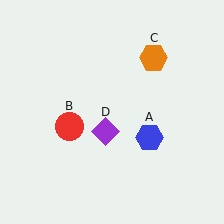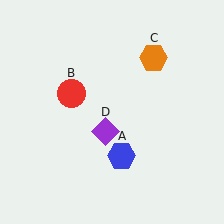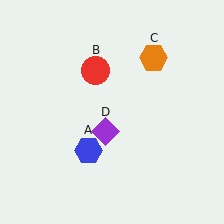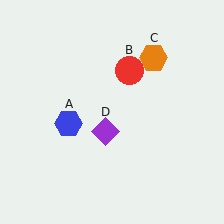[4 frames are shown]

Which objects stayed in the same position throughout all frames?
Orange hexagon (object C) and purple diamond (object D) remained stationary.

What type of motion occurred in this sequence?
The blue hexagon (object A), red circle (object B) rotated clockwise around the center of the scene.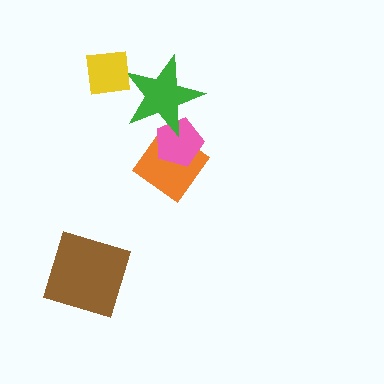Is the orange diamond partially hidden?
Yes, it is partially covered by another shape.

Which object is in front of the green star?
The yellow square is in front of the green star.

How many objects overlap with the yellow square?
1 object overlaps with the yellow square.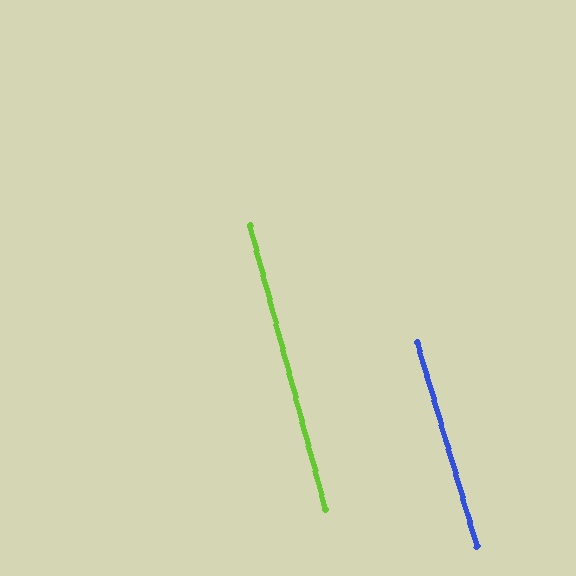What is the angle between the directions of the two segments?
Approximately 1 degree.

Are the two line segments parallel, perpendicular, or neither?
Parallel — their directions differ by only 1.4°.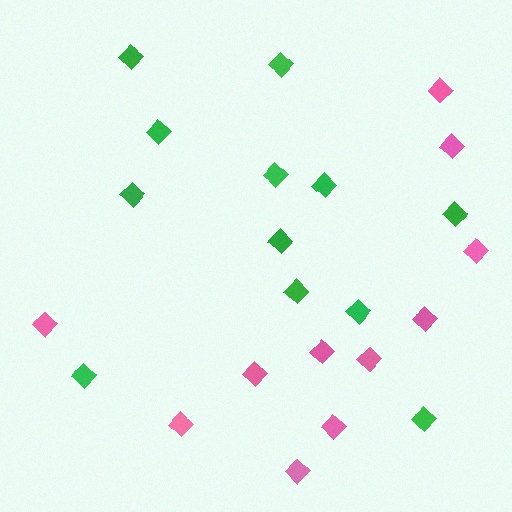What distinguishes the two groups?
There are 2 groups: one group of pink diamonds (11) and one group of green diamonds (12).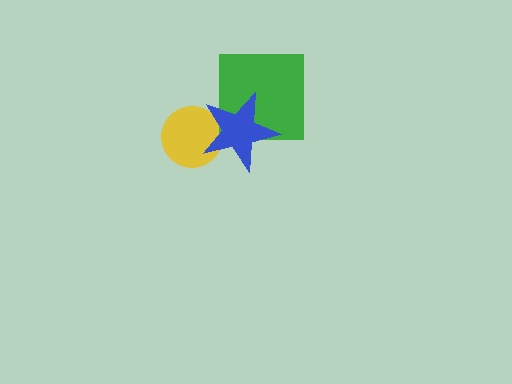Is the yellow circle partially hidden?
Yes, it is partially covered by another shape.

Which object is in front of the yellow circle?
The blue star is in front of the yellow circle.